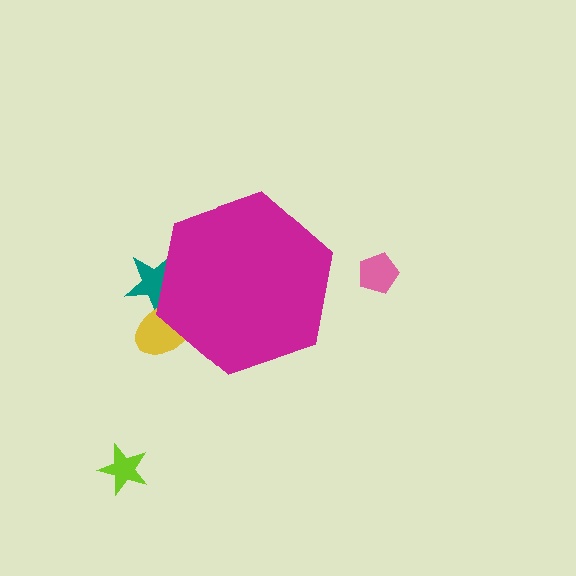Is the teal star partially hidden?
Yes, the teal star is partially hidden behind the magenta hexagon.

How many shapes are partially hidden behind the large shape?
2 shapes are partially hidden.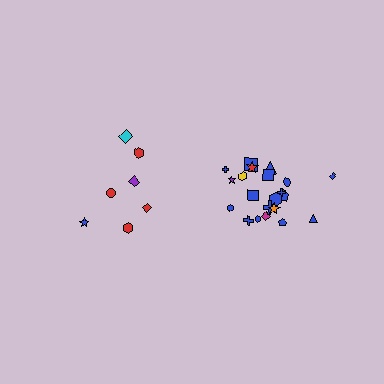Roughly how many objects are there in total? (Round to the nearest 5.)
Roughly 30 objects in total.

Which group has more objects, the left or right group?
The right group.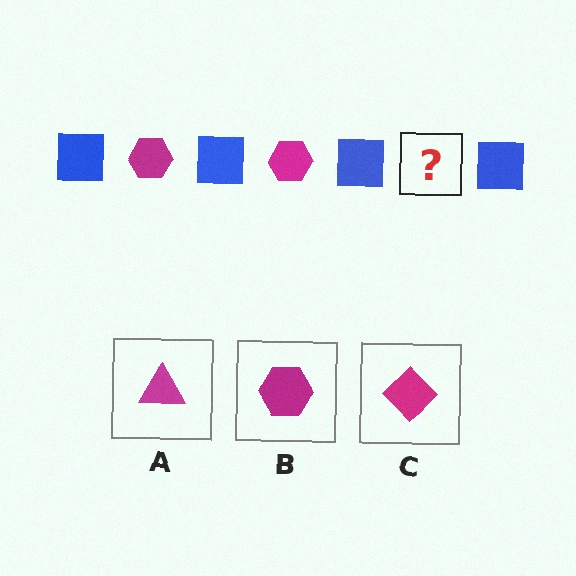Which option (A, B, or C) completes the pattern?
B.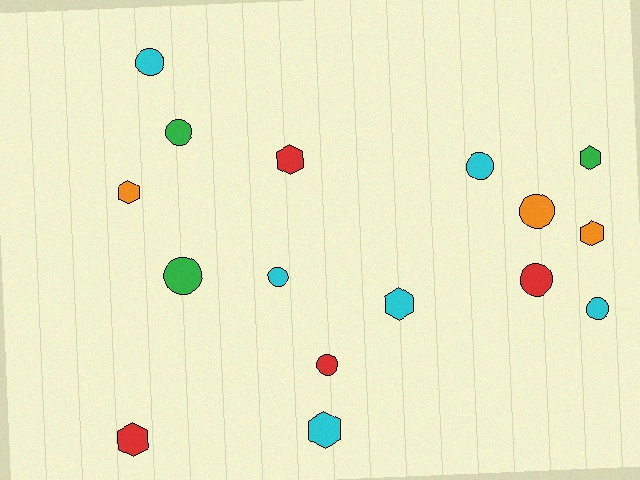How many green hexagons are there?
There is 1 green hexagon.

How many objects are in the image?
There are 16 objects.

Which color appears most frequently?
Cyan, with 6 objects.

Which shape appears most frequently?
Circle, with 9 objects.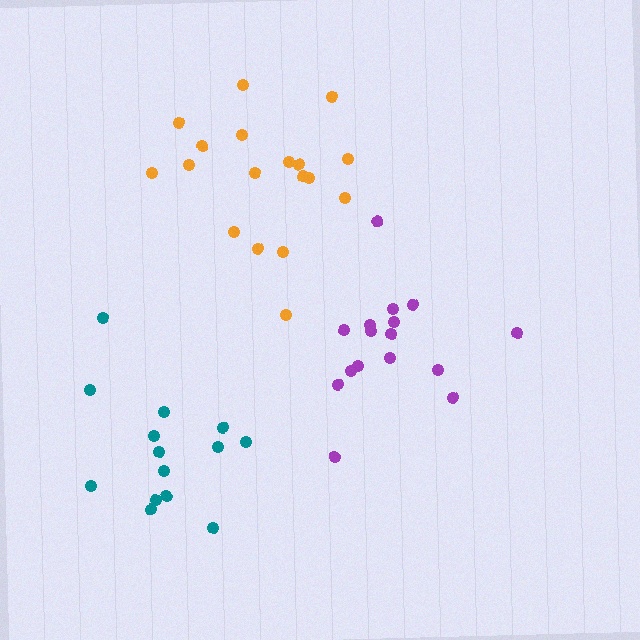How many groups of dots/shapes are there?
There are 3 groups.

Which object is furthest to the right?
The purple cluster is rightmost.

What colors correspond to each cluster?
The clusters are colored: purple, orange, teal.